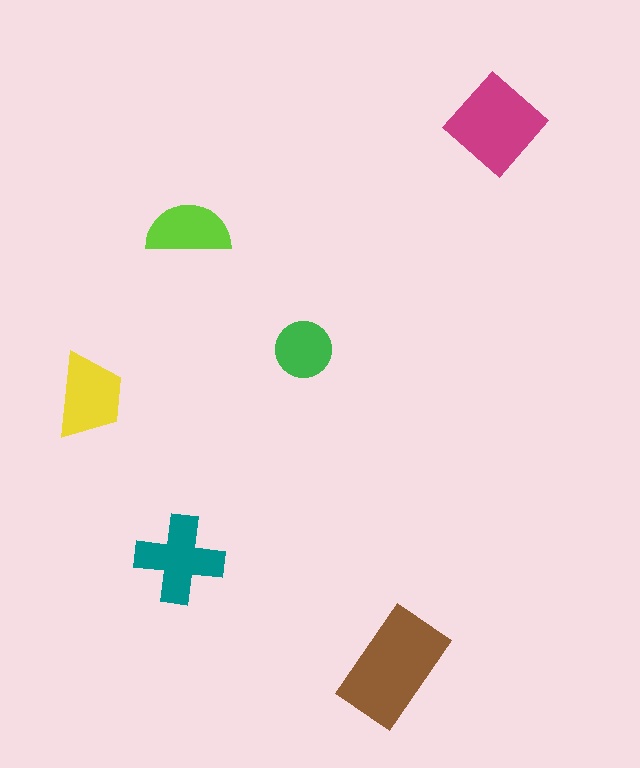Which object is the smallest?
The green circle.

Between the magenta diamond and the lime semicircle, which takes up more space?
The magenta diamond.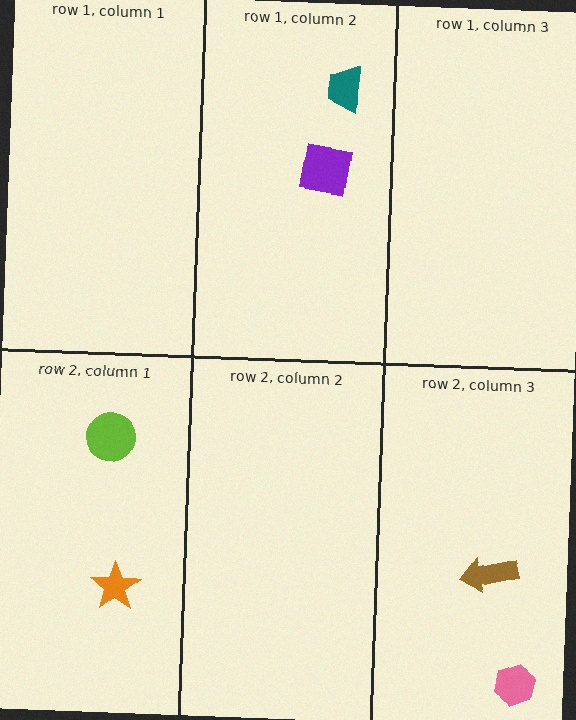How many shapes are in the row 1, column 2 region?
2.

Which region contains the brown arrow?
The row 2, column 3 region.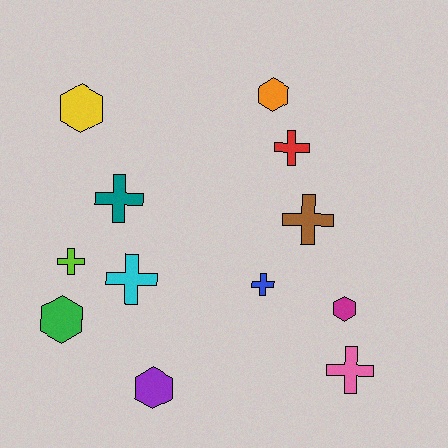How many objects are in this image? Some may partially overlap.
There are 12 objects.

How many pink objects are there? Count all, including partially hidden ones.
There is 1 pink object.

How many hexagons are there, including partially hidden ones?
There are 5 hexagons.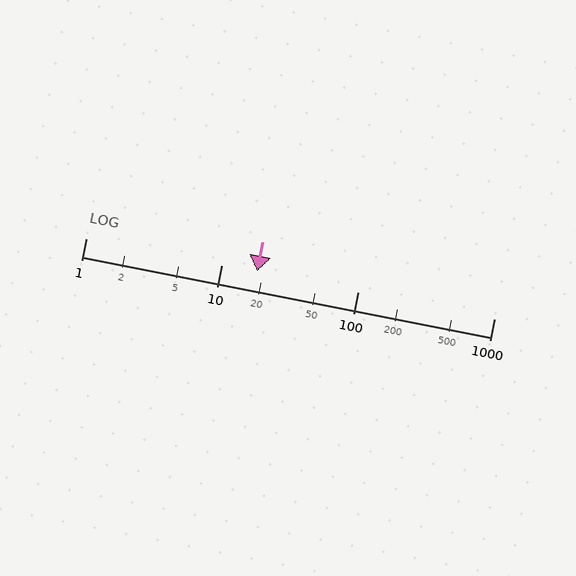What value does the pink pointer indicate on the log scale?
The pointer indicates approximately 18.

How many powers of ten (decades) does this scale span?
The scale spans 3 decades, from 1 to 1000.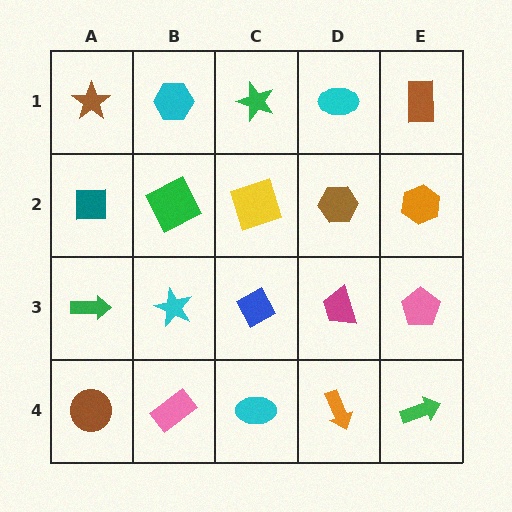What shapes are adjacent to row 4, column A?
A green arrow (row 3, column A), a pink rectangle (row 4, column B).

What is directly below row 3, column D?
An orange arrow.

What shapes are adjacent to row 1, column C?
A yellow square (row 2, column C), a cyan hexagon (row 1, column B), a cyan ellipse (row 1, column D).